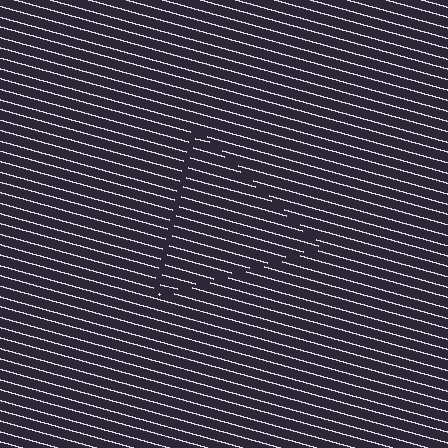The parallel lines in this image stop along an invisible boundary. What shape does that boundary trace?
An illusory triangle. The interior of the shape contains the same grating, shifted by half a period — the contour is defined by the phase discontinuity where line-ends from the inner and outer gratings abut.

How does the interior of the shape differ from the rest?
The interior of the shape contains the same grating, shifted by half a period — the contour is defined by the phase discontinuity where line-ends from the inner and outer gratings abut.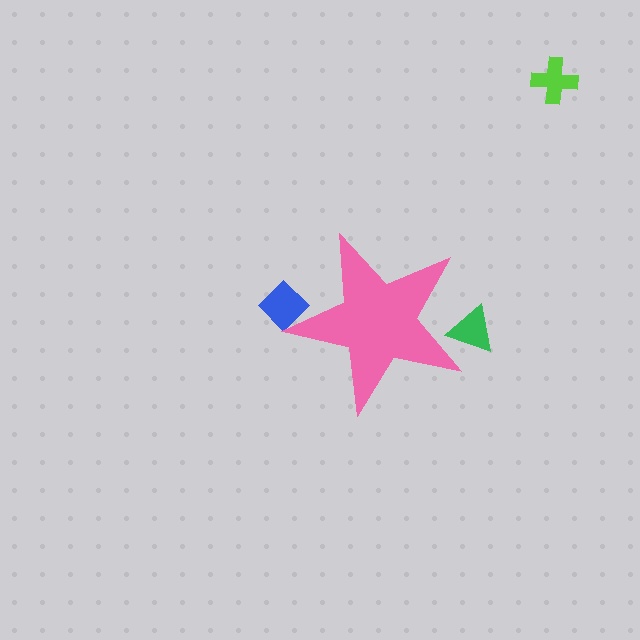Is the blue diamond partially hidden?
Yes, the blue diamond is partially hidden behind the pink star.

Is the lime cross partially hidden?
No, the lime cross is fully visible.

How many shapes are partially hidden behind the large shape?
2 shapes are partially hidden.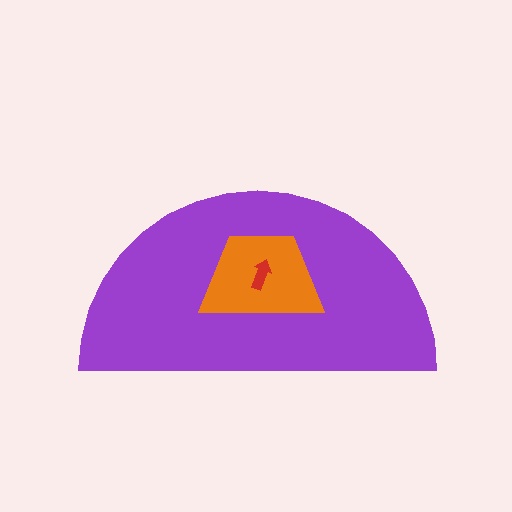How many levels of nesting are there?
3.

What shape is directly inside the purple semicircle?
The orange trapezoid.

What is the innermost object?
The red arrow.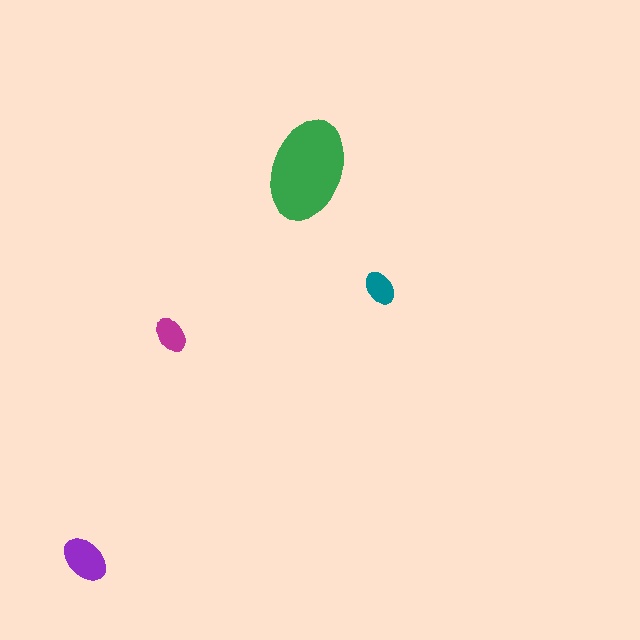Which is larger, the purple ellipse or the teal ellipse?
The purple one.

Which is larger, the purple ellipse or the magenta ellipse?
The purple one.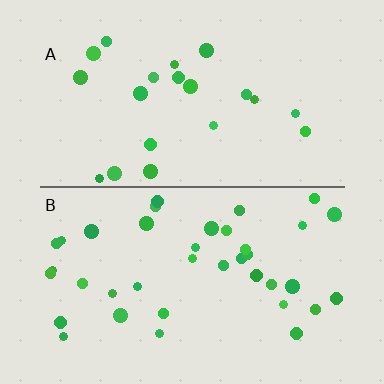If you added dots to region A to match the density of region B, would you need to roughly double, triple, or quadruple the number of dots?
Approximately double.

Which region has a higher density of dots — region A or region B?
B (the bottom).